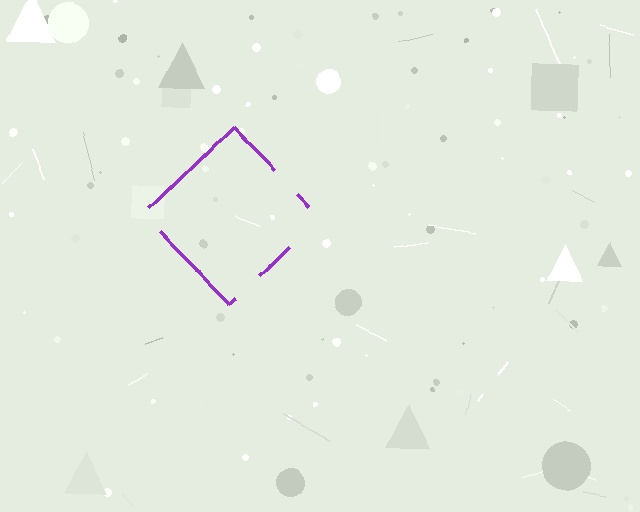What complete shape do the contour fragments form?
The contour fragments form a diamond.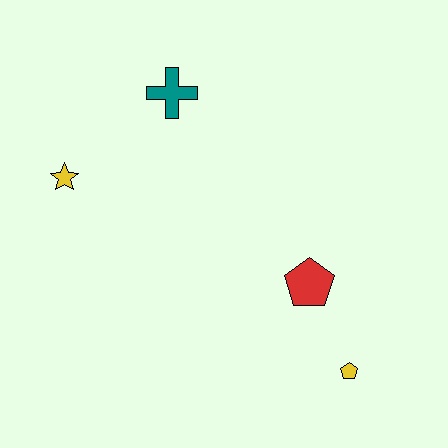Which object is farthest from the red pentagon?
The yellow star is farthest from the red pentagon.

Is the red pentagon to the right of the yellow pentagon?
No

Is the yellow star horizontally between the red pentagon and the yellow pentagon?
No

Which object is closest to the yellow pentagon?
The red pentagon is closest to the yellow pentagon.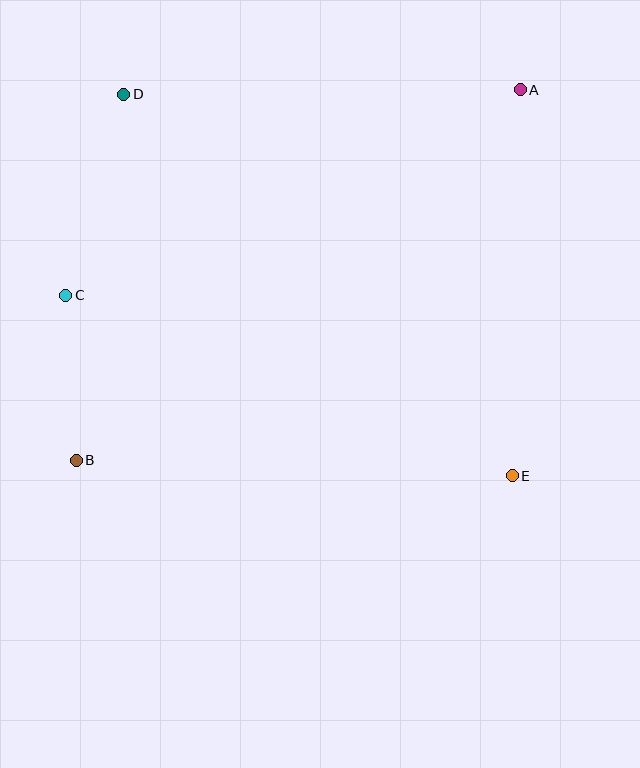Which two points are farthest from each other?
Points A and B are farthest from each other.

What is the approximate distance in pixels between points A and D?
The distance between A and D is approximately 397 pixels.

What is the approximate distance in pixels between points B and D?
The distance between B and D is approximately 369 pixels.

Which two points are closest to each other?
Points B and C are closest to each other.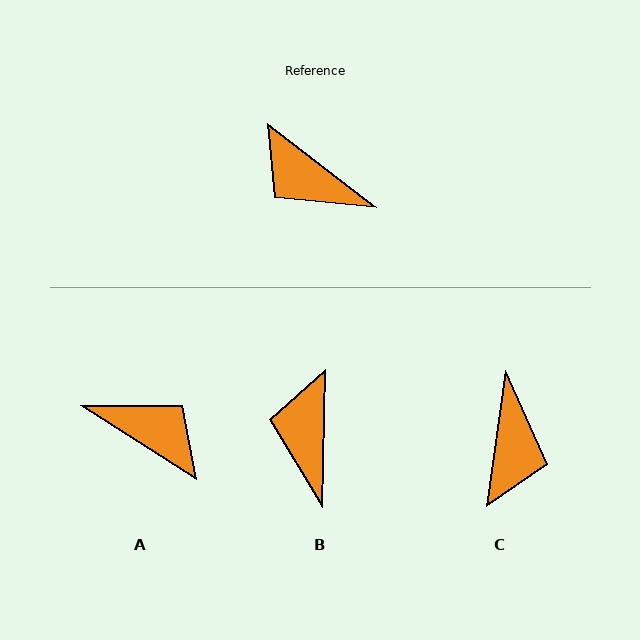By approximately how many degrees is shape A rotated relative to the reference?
Approximately 175 degrees clockwise.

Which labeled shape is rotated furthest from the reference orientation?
A, about 175 degrees away.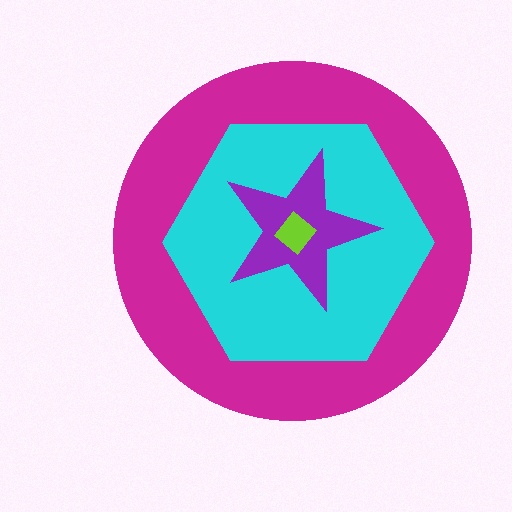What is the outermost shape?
The magenta circle.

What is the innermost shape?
The lime diamond.